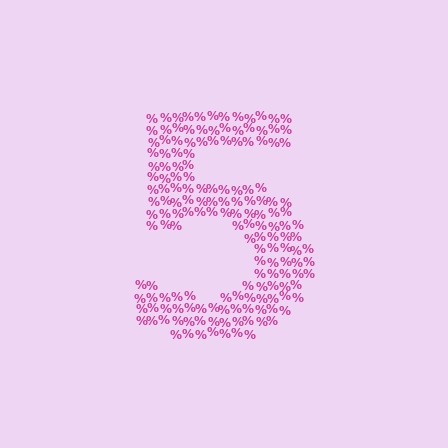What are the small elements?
The small elements are percent signs.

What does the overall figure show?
The overall figure shows the digit 5.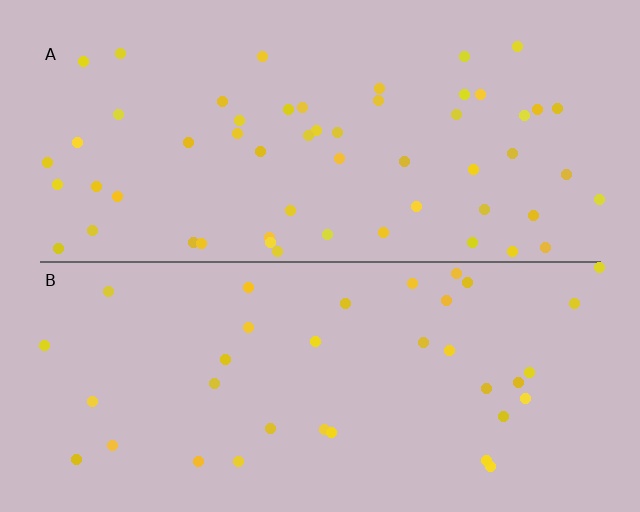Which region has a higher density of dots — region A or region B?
A (the top).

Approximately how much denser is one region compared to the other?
Approximately 1.6× — region A over region B.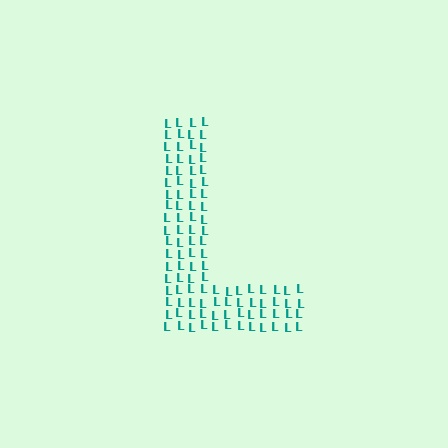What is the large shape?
The large shape is the letter L.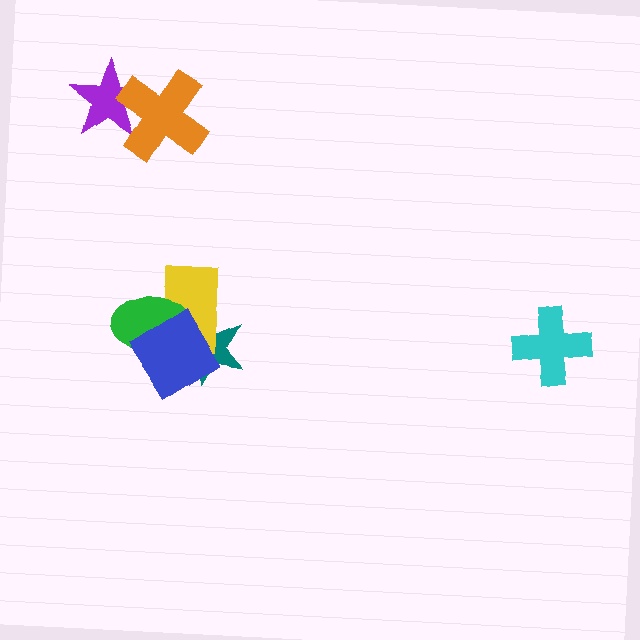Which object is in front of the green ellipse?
The blue diamond is in front of the green ellipse.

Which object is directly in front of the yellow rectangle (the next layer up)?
The green ellipse is directly in front of the yellow rectangle.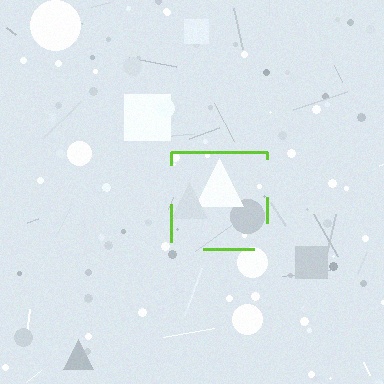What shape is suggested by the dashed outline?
The dashed outline suggests a square.